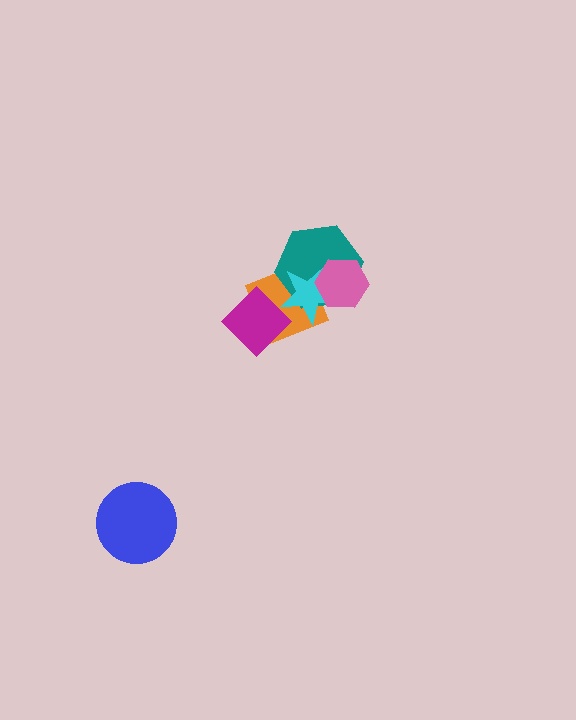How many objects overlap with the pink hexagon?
3 objects overlap with the pink hexagon.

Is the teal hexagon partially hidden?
Yes, it is partially covered by another shape.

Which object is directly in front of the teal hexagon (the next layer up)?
The cyan star is directly in front of the teal hexagon.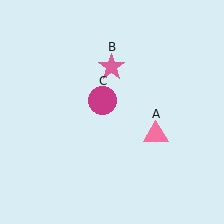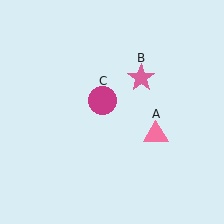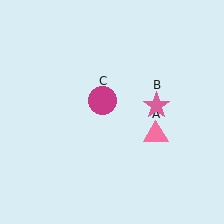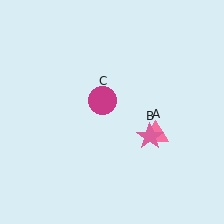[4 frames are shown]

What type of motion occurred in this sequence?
The pink star (object B) rotated clockwise around the center of the scene.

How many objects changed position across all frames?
1 object changed position: pink star (object B).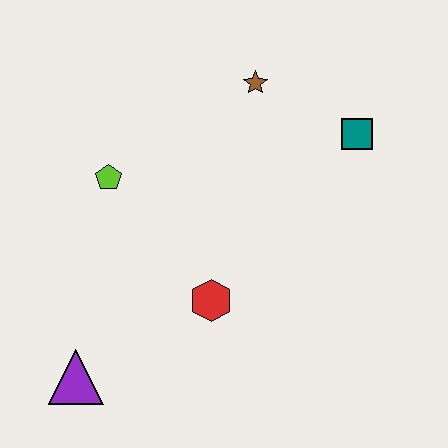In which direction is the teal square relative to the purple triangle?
The teal square is to the right of the purple triangle.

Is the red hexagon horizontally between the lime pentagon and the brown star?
Yes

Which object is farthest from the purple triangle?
The teal square is farthest from the purple triangle.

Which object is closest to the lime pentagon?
The red hexagon is closest to the lime pentagon.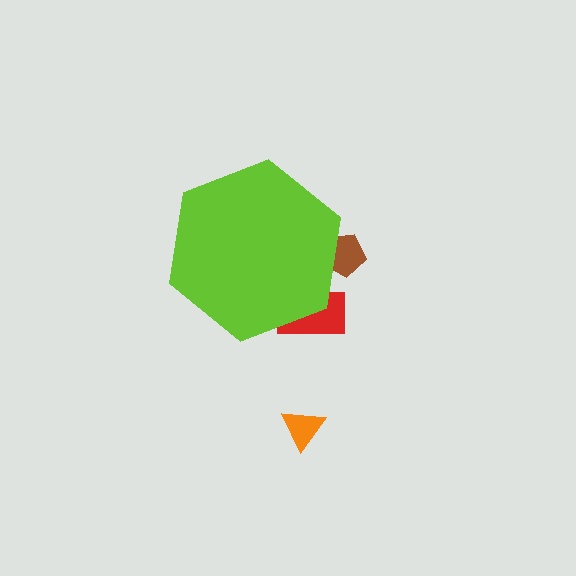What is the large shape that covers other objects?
A lime hexagon.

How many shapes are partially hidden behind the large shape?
2 shapes are partially hidden.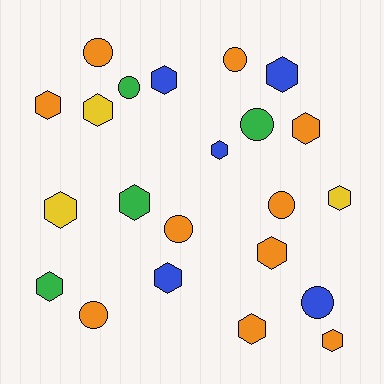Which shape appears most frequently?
Hexagon, with 14 objects.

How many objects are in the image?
There are 22 objects.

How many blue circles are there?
There is 1 blue circle.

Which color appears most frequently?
Orange, with 10 objects.